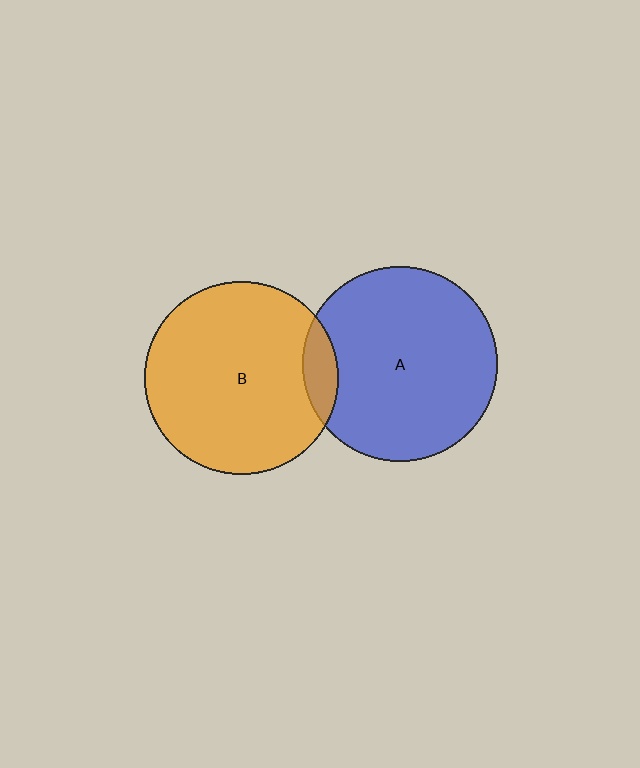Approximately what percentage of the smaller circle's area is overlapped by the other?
Approximately 10%.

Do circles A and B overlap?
Yes.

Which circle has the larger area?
Circle A (blue).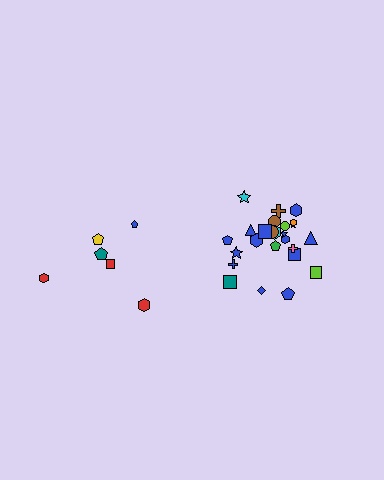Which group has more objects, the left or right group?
The right group.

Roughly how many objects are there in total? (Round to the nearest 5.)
Roughly 30 objects in total.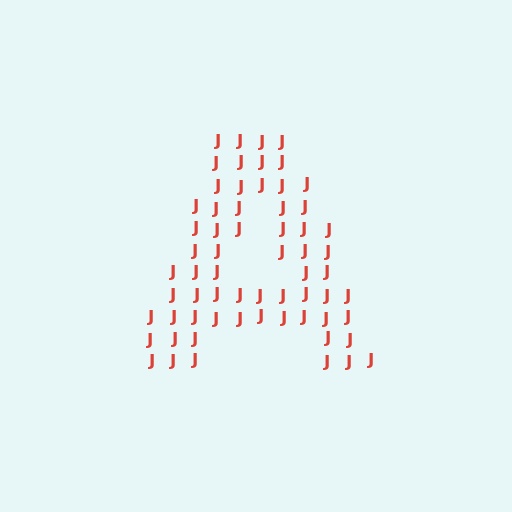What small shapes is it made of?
It is made of small letter J's.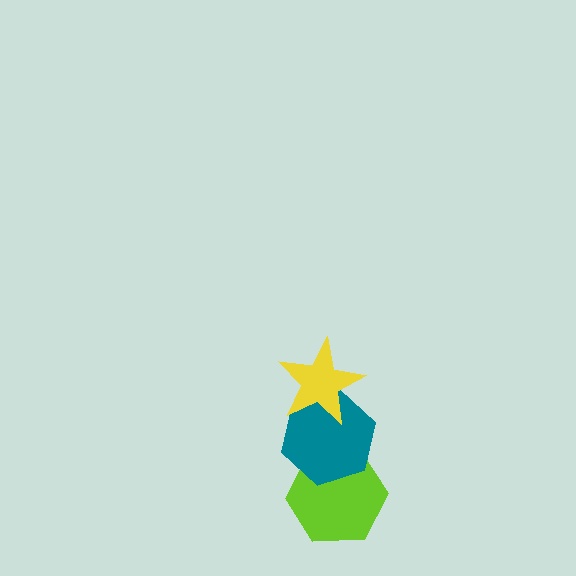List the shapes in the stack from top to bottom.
From top to bottom: the yellow star, the teal hexagon, the lime hexagon.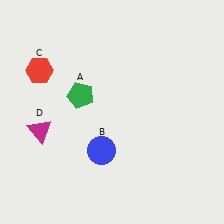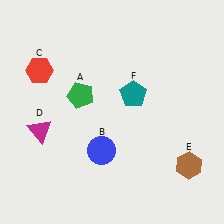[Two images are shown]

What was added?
A brown hexagon (E), a teal pentagon (F) were added in Image 2.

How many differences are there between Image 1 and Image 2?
There are 2 differences between the two images.